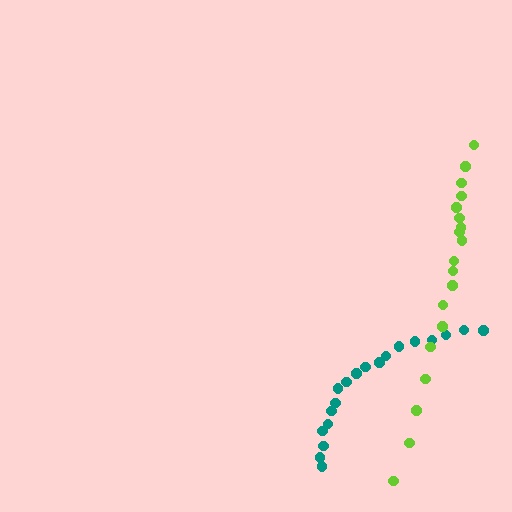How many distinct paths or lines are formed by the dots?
There are 2 distinct paths.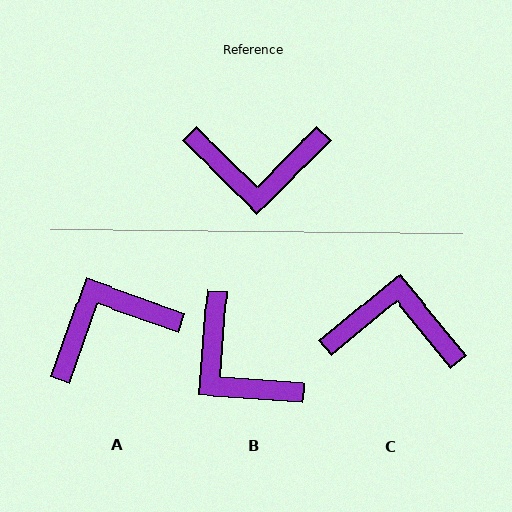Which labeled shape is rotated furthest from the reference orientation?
C, about 174 degrees away.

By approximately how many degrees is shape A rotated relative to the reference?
Approximately 155 degrees clockwise.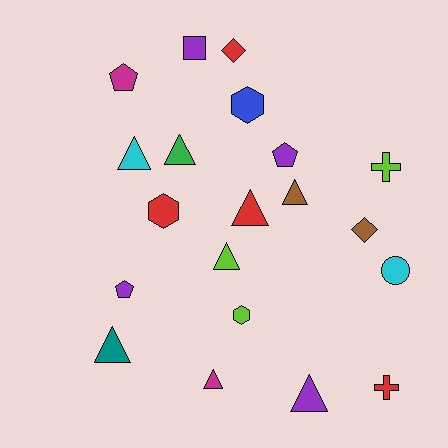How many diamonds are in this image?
There are 2 diamonds.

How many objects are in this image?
There are 20 objects.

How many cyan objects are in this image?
There are 2 cyan objects.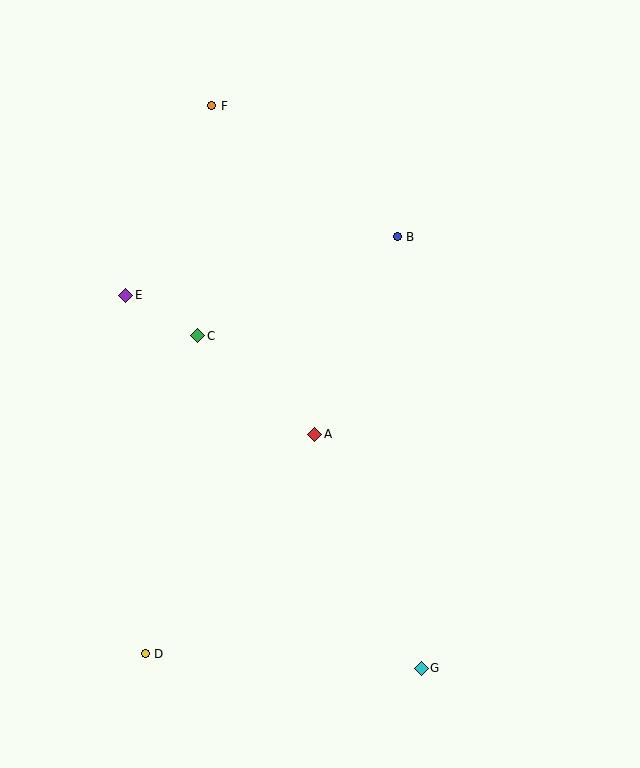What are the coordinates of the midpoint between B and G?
The midpoint between B and G is at (409, 453).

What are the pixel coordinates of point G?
Point G is at (421, 668).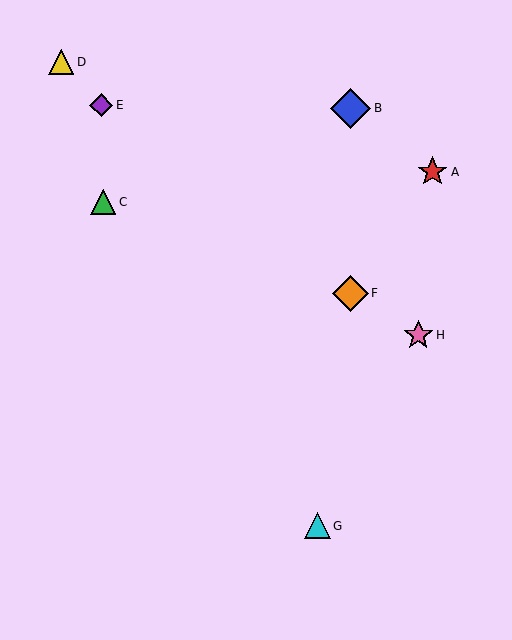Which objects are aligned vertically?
Objects B, F are aligned vertically.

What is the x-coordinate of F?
Object F is at x≈351.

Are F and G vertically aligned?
No, F is at x≈351 and G is at x≈318.